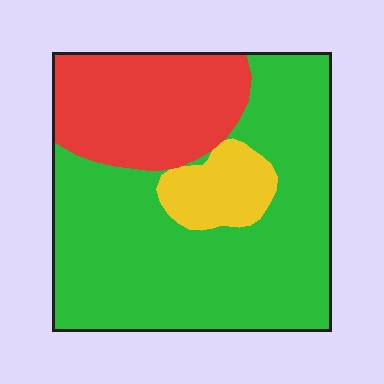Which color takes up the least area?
Yellow, at roughly 10%.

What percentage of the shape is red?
Red takes up between a sixth and a third of the shape.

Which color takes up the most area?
Green, at roughly 65%.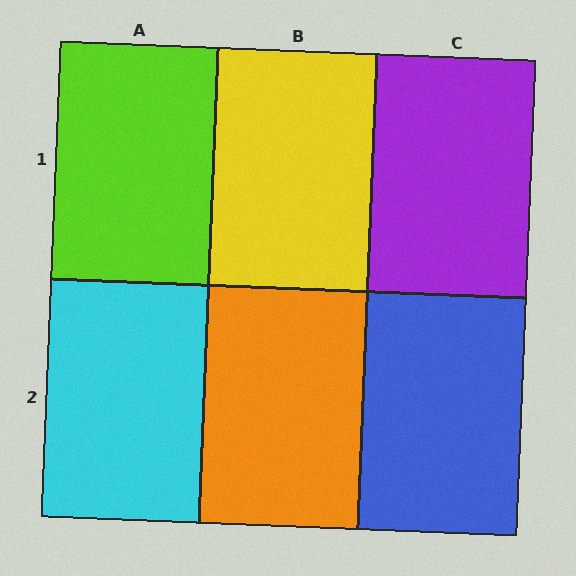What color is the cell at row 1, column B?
Yellow.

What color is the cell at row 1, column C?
Purple.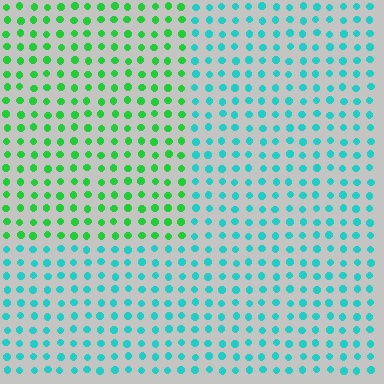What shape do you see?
I see a rectangle.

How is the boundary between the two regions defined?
The boundary is defined purely by a slight shift in hue (about 50 degrees). Spacing, size, and orientation are identical on both sides.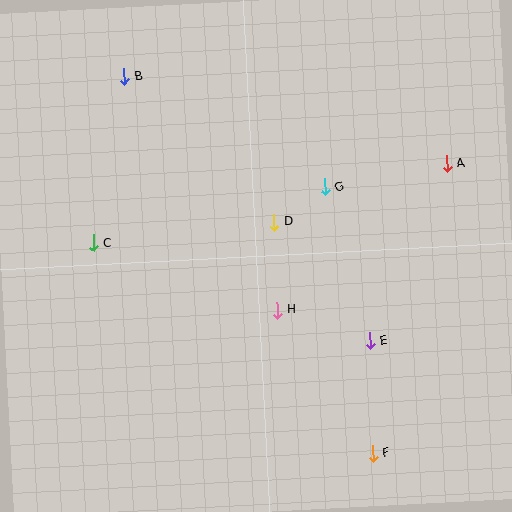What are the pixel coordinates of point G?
Point G is at (325, 187).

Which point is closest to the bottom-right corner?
Point F is closest to the bottom-right corner.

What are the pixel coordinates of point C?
Point C is at (93, 243).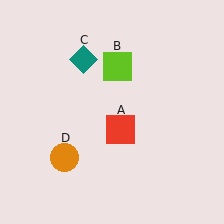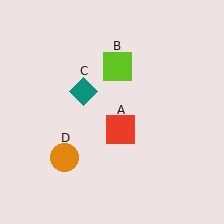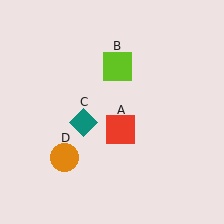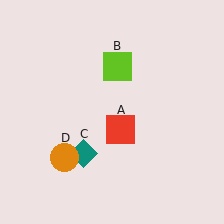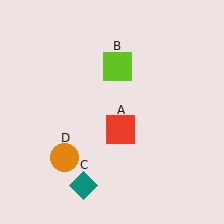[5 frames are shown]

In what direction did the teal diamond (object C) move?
The teal diamond (object C) moved down.